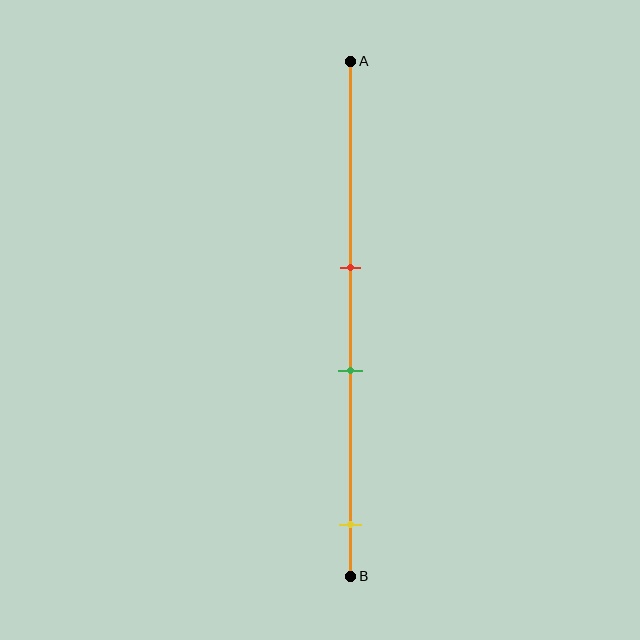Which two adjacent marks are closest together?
The red and green marks are the closest adjacent pair.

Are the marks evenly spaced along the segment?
No, the marks are not evenly spaced.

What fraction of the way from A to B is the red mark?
The red mark is approximately 40% (0.4) of the way from A to B.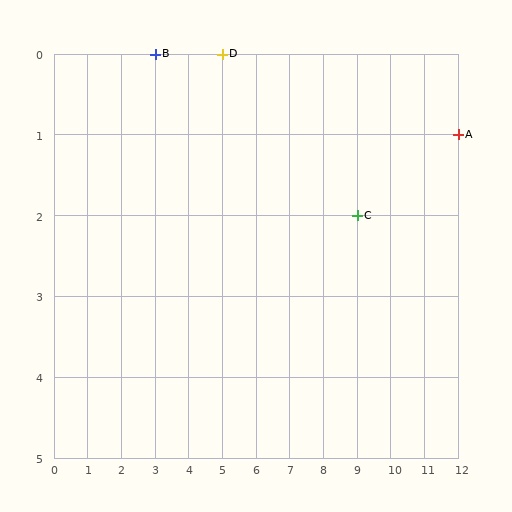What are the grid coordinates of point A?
Point A is at grid coordinates (12, 1).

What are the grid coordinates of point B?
Point B is at grid coordinates (3, 0).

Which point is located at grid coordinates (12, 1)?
Point A is at (12, 1).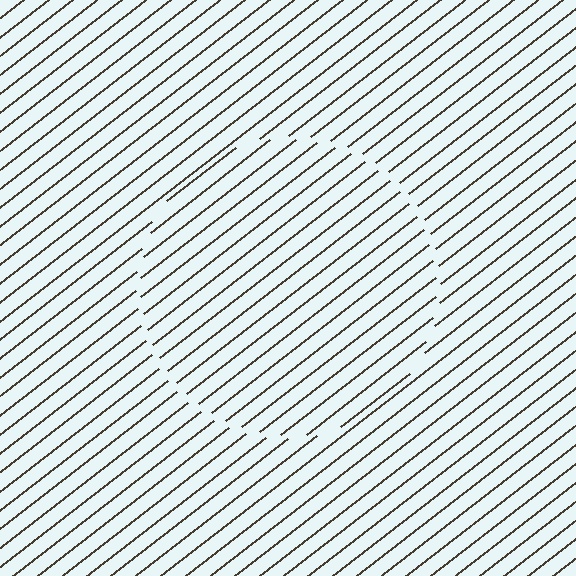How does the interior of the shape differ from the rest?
The interior of the shape contains the same grating, shifted by half a period — the contour is defined by the phase discontinuity where line-ends from the inner and outer gratings abut.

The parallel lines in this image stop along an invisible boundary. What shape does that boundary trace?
An illusory circle. The interior of the shape contains the same grating, shifted by half a period — the contour is defined by the phase discontinuity where line-ends from the inner and outer gratings abut.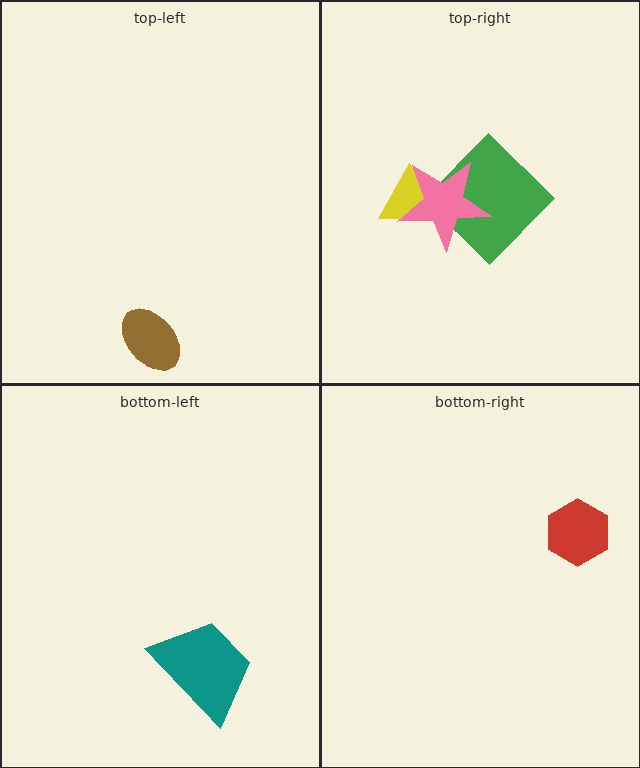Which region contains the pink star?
The top-right region.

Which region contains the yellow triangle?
The top-right region.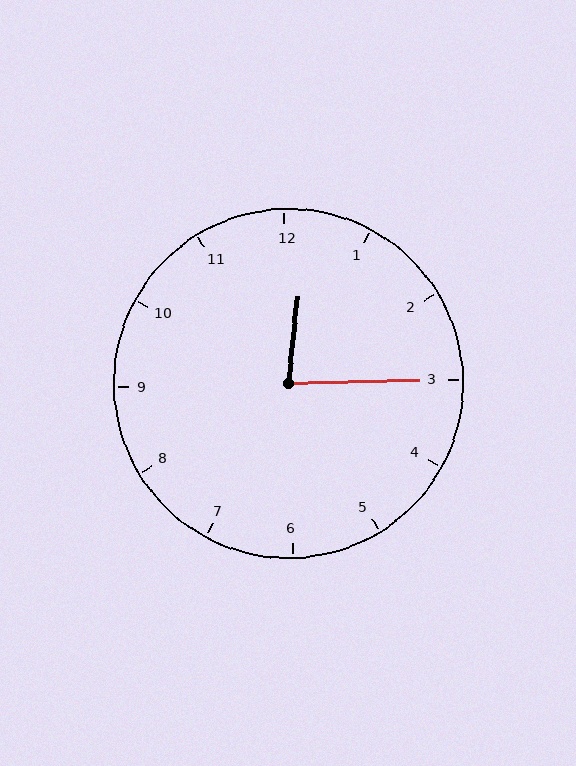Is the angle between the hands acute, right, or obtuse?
It is acute.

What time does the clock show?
12:15.